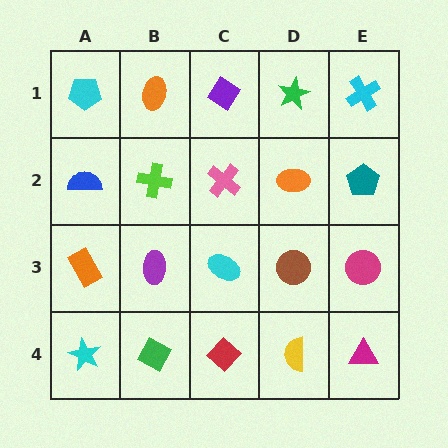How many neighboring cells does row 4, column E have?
2.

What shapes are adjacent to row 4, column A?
An orange rectangle (row 3, column A), a green diamond (row 4, column B).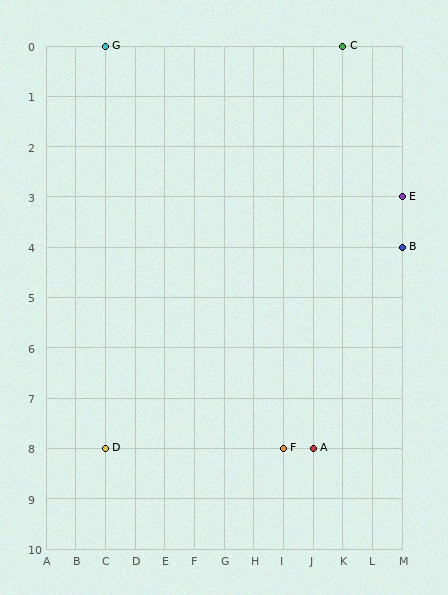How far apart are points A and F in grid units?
Points A and F are 1 column apart.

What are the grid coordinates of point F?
Point F is at grid coordinates (I, 8).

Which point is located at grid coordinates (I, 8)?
Point F is at (I, 8).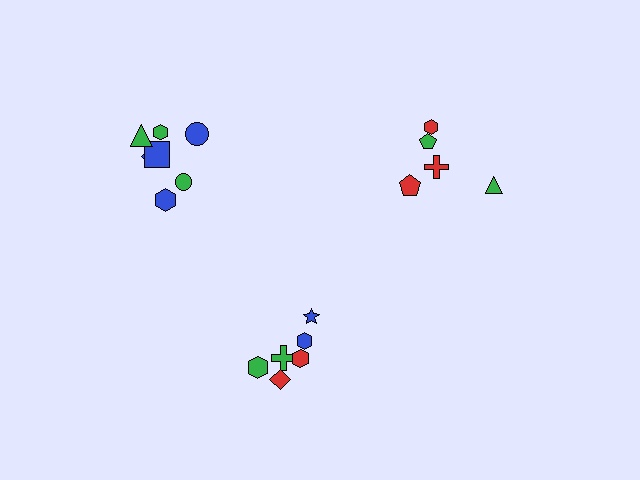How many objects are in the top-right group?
There are 5 objects.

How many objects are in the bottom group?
There are 6 objects.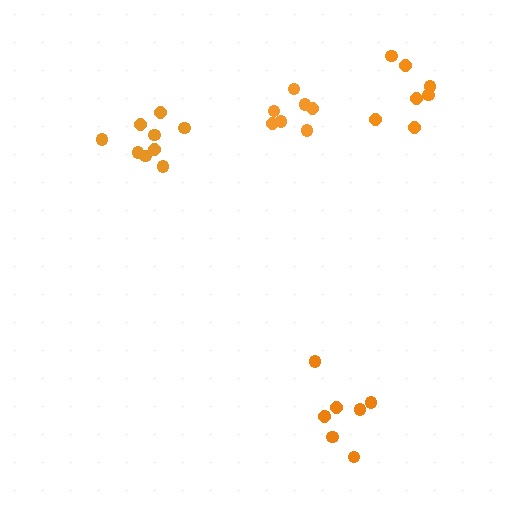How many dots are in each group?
Group 1: 7 dots, Group 2: 8 dots, Group 3: 7 dots, Group 4: 9 dots (31 total).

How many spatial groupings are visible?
There are 4 spatial groupings.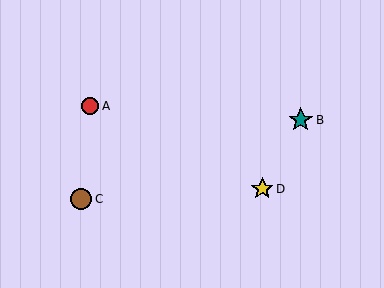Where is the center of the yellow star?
The center of the yellow star is at (262, 189).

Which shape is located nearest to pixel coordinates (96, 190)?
The brown circle (labeled C) at (81, 199) is nearest to that location.